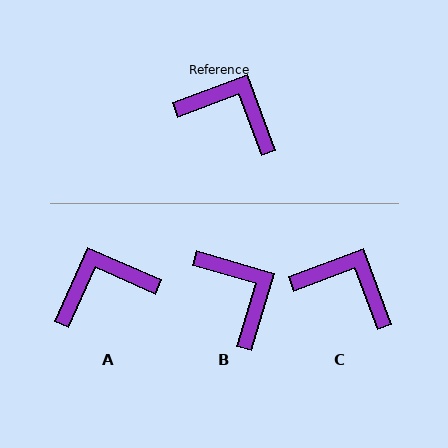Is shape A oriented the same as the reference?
No, it is off by about 46 degrees.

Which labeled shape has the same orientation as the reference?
C.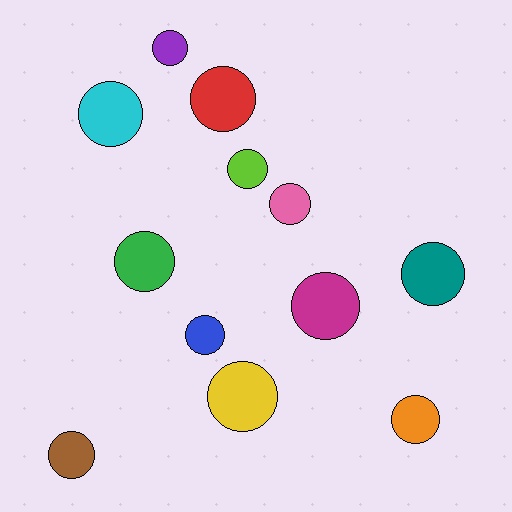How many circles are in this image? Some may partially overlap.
There are 12 circles.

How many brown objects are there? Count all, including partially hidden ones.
There is 1 brown object.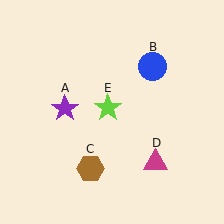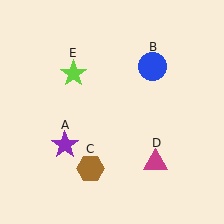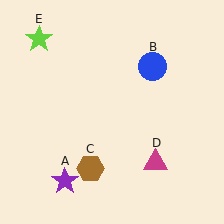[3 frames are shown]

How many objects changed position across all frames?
2 objects changed position: purple star (object A), lime star (object E).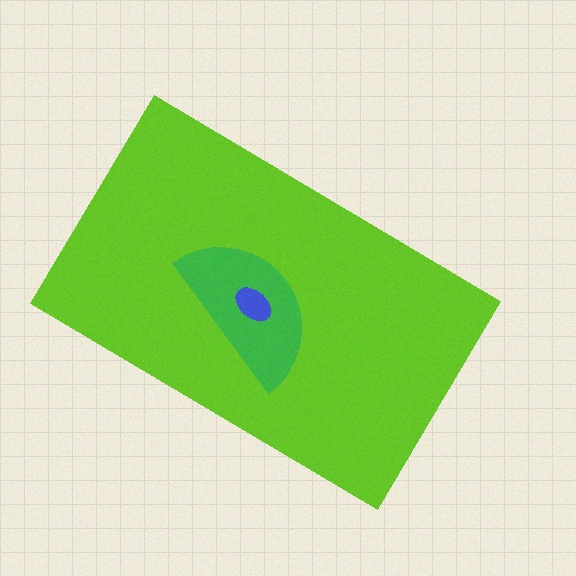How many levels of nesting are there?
3.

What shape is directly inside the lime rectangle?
The green semicircle.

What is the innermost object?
The blue ellipse.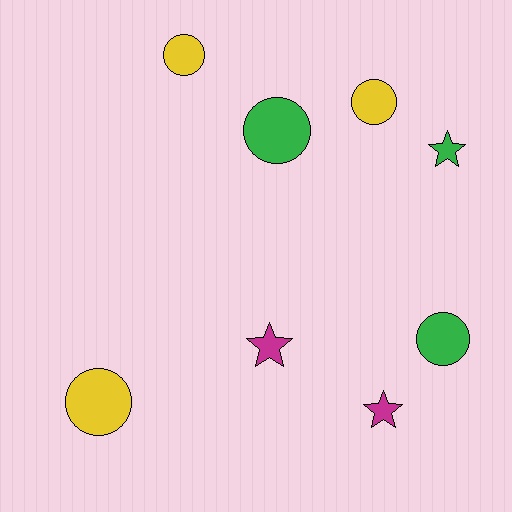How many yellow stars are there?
There are no yellow stars.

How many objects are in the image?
There are 8 objects.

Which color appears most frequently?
Yellow, with 3 objects.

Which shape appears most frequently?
Circle, with 5 objects.